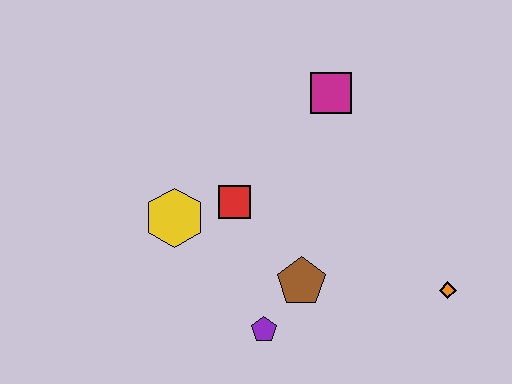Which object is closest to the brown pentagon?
The purple pentagon is closest to the brown pentagon.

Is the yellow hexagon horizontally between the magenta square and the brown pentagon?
No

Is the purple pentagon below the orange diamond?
Yes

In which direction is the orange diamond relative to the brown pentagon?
The orange diamond is to the right of the brown pentagon.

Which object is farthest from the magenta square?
The purple pentagon is farthest from the magenta square.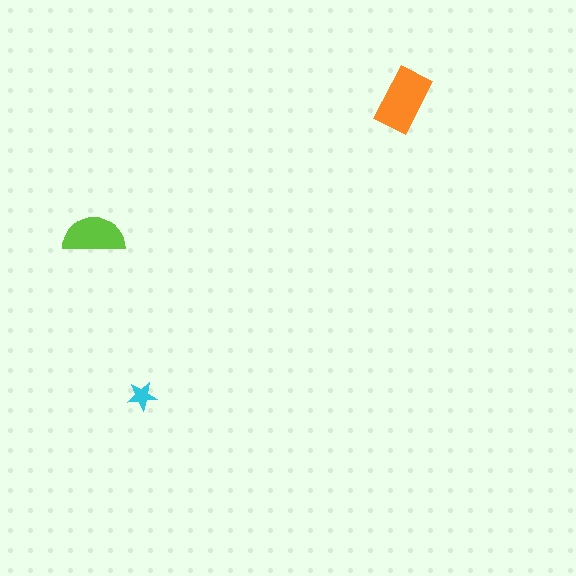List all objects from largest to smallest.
The orange rectangle, the lime semicircle, the cyan star.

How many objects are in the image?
There are 3 objects in the image.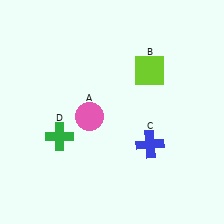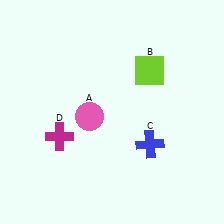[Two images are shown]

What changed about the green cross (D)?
In Image 1, D is green. In Image 2, it changed to magenta.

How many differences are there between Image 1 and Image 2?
There is 1 difference between the two images.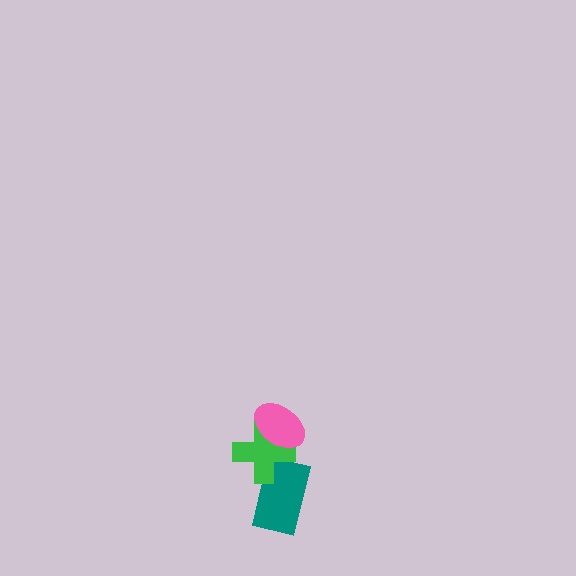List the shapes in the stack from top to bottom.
From top to bottom: the pink ellipse, the green cross, the teal rectangle.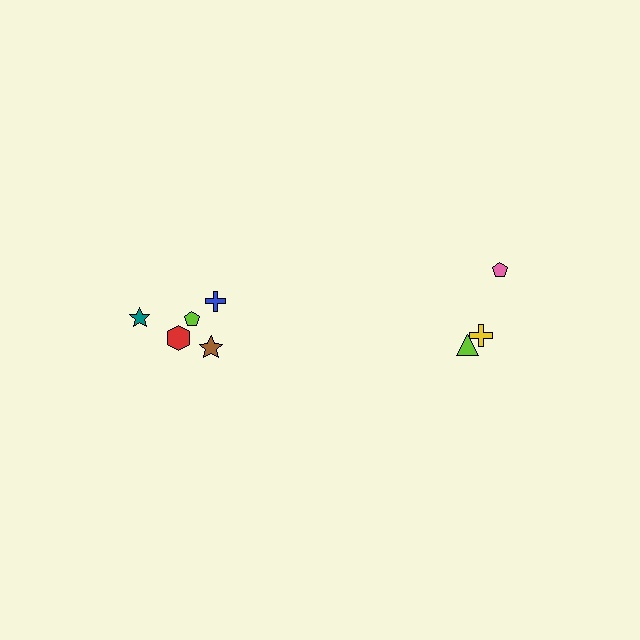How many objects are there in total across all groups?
There are 8 objects.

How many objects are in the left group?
There are 5 objects.